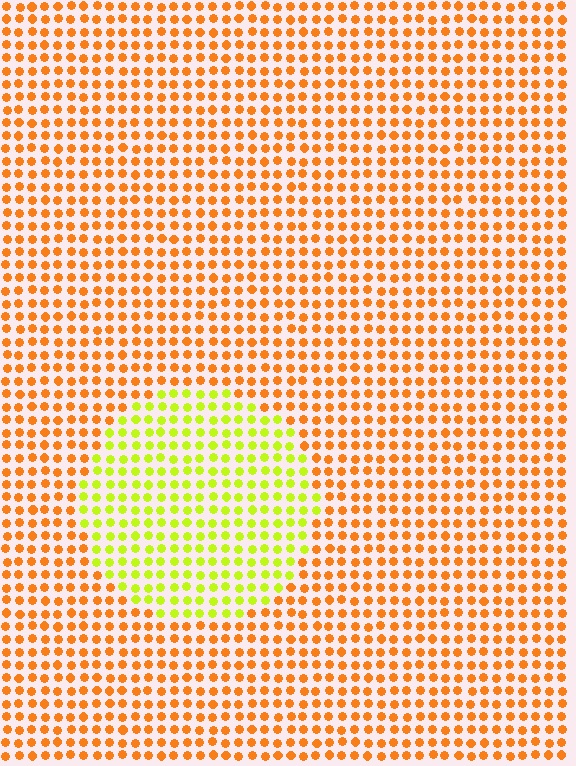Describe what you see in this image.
The image is filled with small orange elements in a uniform arrangement. A circle-shaped region is visible where the elements are tinted to a slightly different hue, forming a subtle color boundary.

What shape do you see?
I see a circle.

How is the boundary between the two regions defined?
The boundary is defined purely by a slight shift in hue (about 49 degrees). Spacing, size, and orientation are identical on both sides.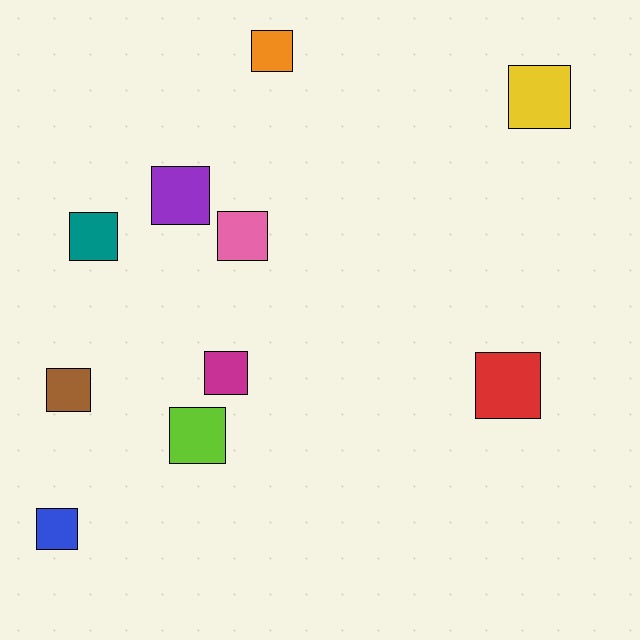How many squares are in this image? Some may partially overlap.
There are 10 squares.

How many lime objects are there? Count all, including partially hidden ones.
There is 1 lime object.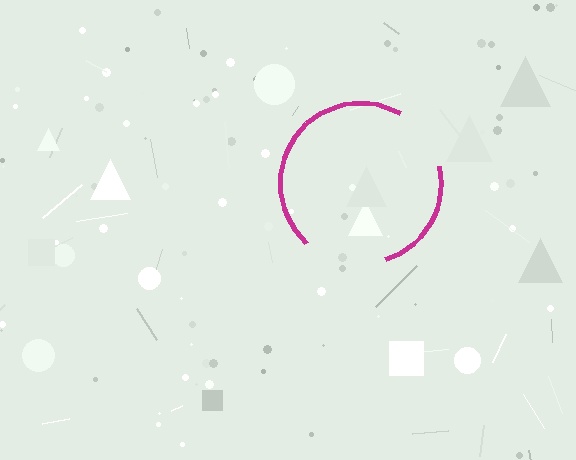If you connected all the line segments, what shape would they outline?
They would outline a circle.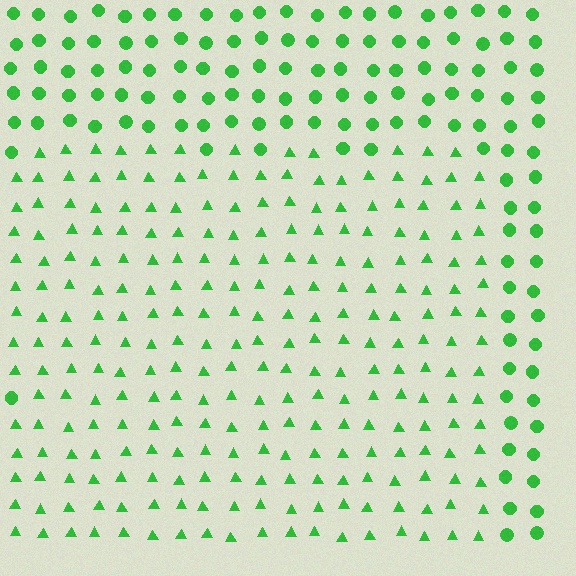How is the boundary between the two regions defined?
The boundary is defined by a change in element shape: triangles inside vs. circles outside. All elements share the same color and spacing.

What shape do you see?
I see a rectangle.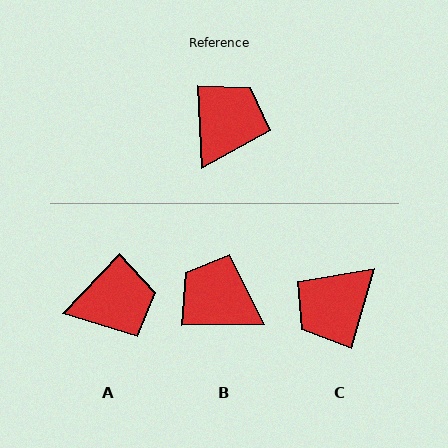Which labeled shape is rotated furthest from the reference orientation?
C, about 161 degrees away.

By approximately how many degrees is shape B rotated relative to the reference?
Approximately 88 degrees counter-clockwise.